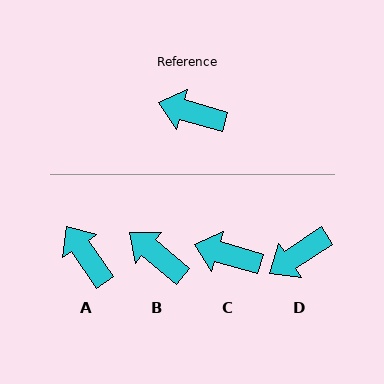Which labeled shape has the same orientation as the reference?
C.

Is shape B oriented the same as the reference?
No, it is off by about 23 degrees.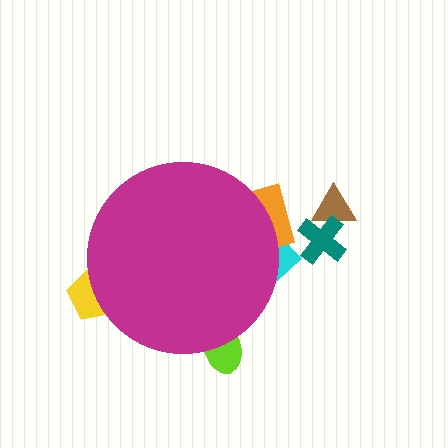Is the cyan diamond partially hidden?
Yes, the cyan diamond is partially hidden behind the magenta circle.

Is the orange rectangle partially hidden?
Yes, the orange rectangle is partially hidden behind the magenta circle.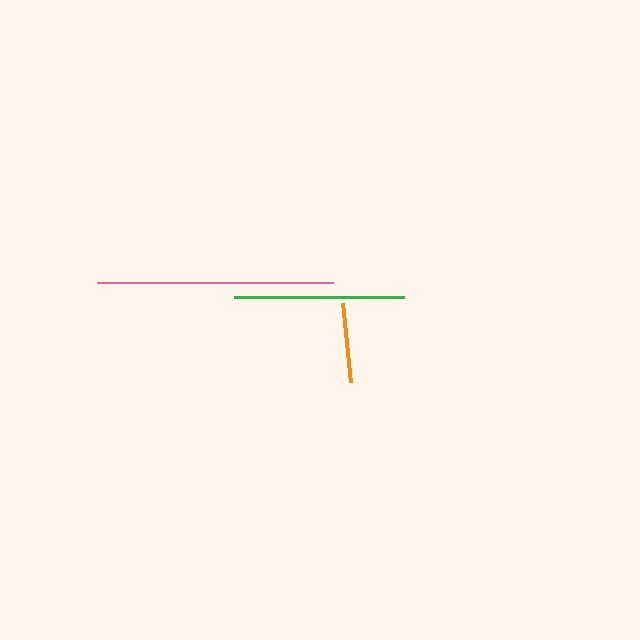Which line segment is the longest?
The pink line is the longest at approximately 236 pixels.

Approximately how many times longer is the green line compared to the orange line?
The green line is approximately 2.1 times the length of the orange line.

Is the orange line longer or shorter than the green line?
The green line is longer than the orange line.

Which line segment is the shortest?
The orange line is the shortest at approximately 80 pixels.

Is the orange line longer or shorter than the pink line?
The pink line is longer than the orange line.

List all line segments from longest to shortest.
From longest to shortest: pink, green, orange.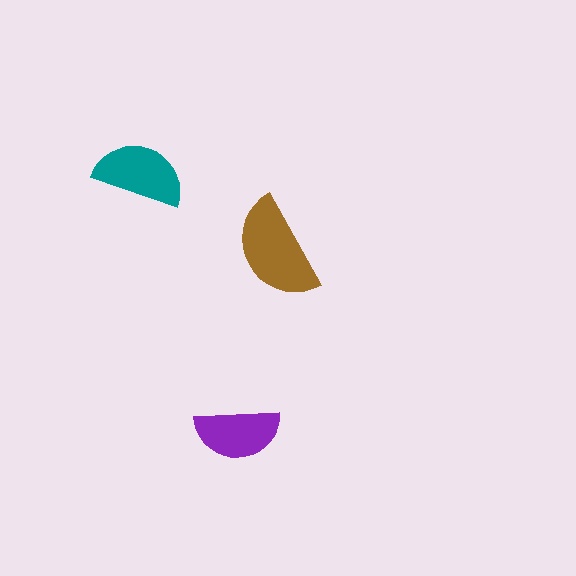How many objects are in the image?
There are 3 objects in the image.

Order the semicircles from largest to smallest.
the brown one, the teal one, the purple one.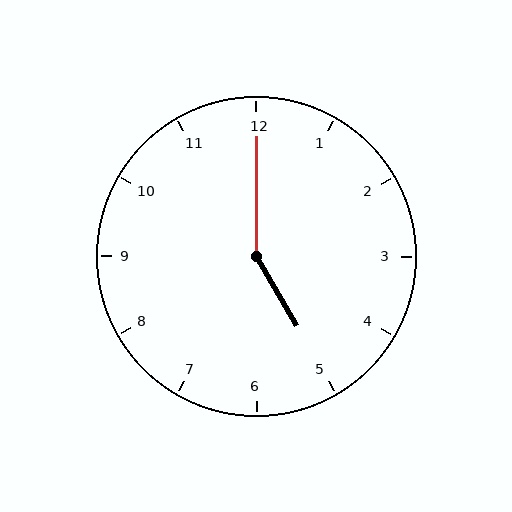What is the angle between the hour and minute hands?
Approximately 150 degrees.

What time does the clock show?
5:00.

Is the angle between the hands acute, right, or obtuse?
It is obtuse.